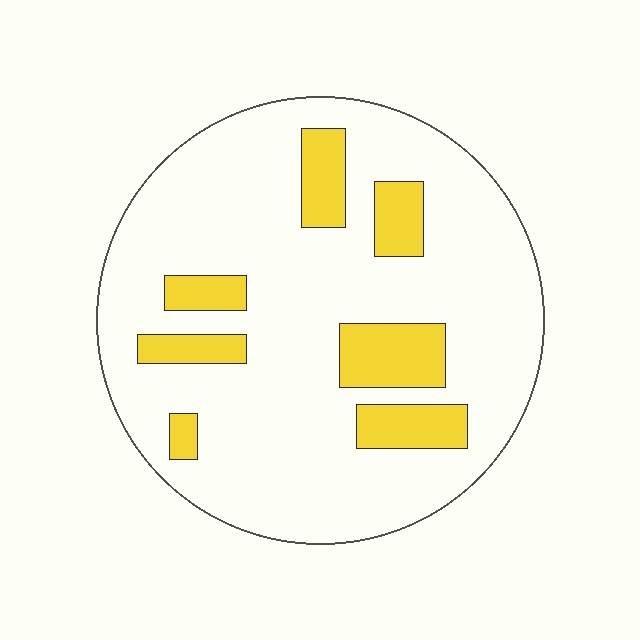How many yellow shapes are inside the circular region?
7.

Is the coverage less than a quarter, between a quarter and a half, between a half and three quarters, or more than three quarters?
Less than a quarter.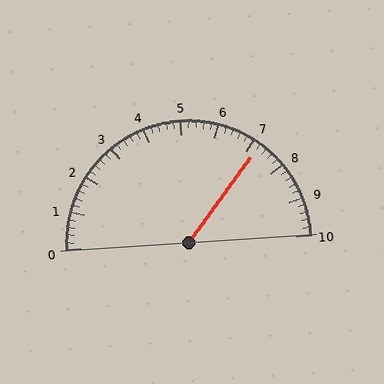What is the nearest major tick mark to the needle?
The nearest major tick mark is 7.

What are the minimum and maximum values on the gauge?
The gauge ranges from 0 to 10.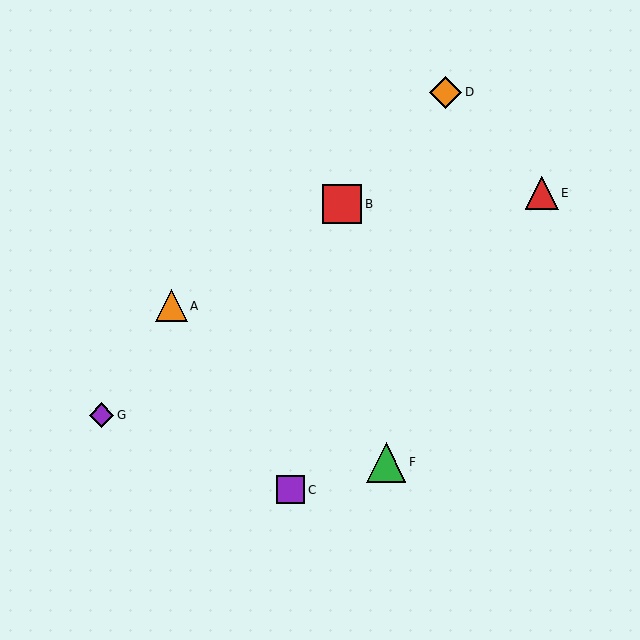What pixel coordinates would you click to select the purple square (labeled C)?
Click at (290, 490) to select the purple square C.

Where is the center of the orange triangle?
The center of the orange triangle is at (171, 306).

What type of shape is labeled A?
Shape A is an orange triangle.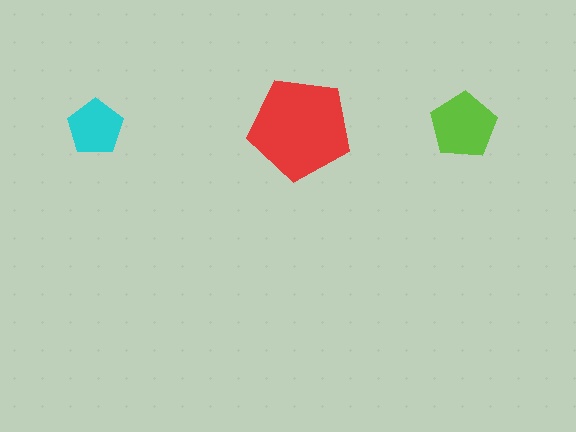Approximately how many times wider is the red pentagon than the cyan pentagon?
About 2 times wider.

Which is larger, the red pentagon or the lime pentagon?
The red one.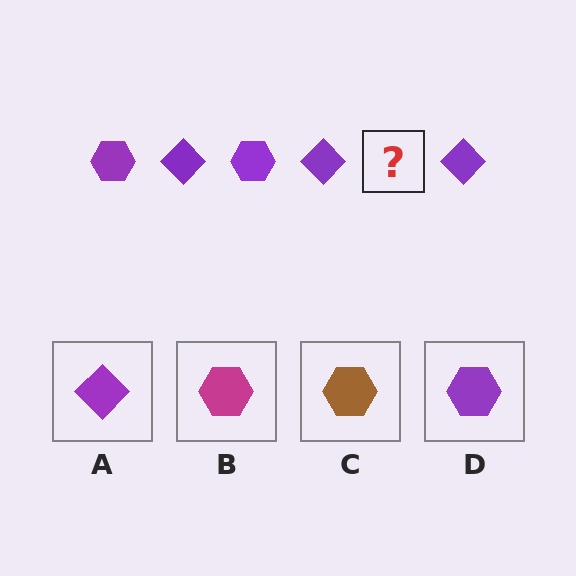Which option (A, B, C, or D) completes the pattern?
D.